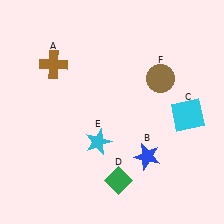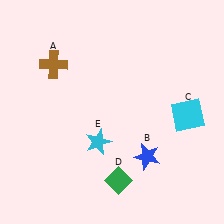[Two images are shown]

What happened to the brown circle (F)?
The brown circle (F) was removed in Image 2. It was in the top-right area of Image 1.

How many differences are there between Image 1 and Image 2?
There is 1 difference between the two images.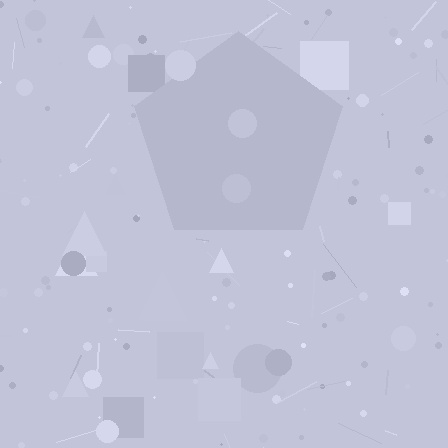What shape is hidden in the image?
A pentagon is hidden in the image.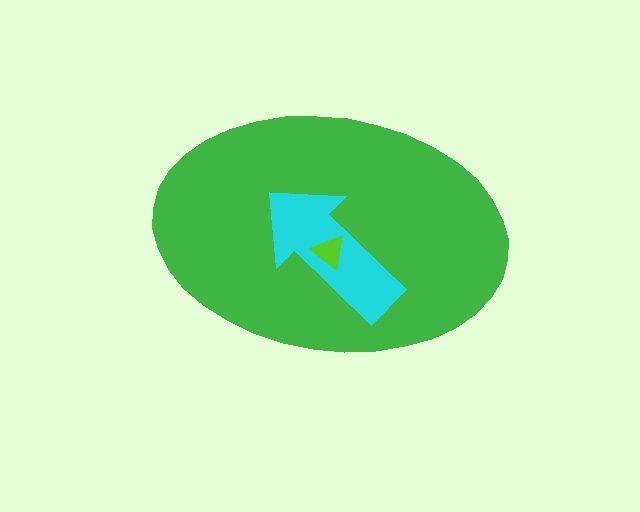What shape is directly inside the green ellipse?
The cyan arrow.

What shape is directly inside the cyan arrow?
The lime triangle.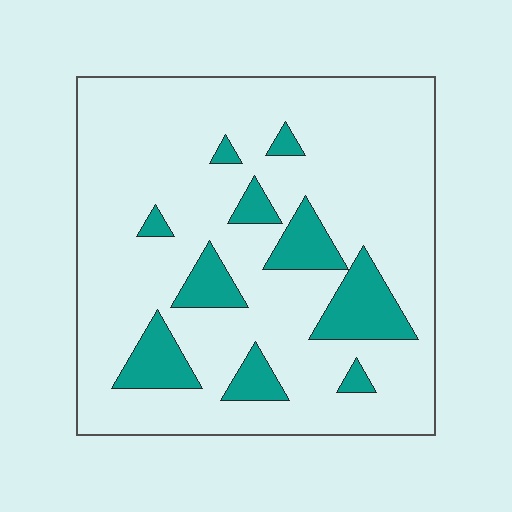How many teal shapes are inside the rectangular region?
10.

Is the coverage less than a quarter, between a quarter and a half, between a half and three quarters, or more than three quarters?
Less than a quarter.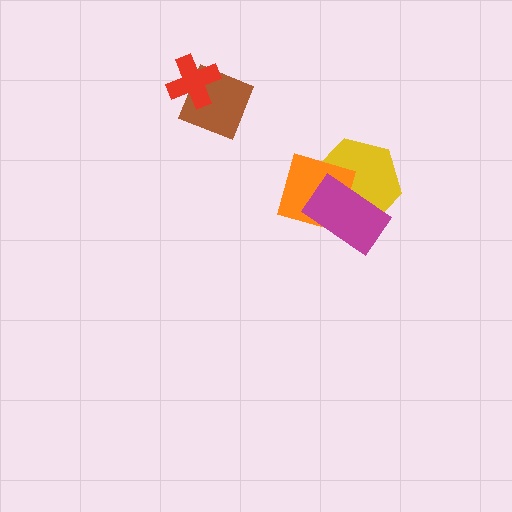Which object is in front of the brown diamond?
The red cross is in front of the brown diamond.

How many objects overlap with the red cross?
1 object overlaps with the red cross.